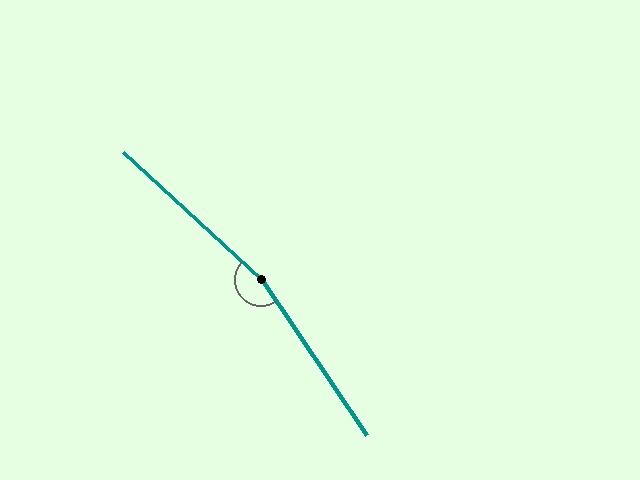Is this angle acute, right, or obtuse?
It is obtuse.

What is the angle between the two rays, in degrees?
Approximately 167 degrees.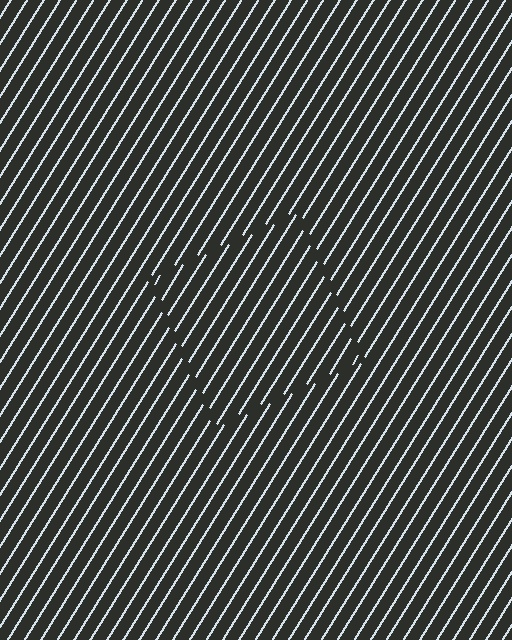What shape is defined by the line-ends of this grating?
An illusory square. The interior of the shape contains the same grating, shifted by half a period — the contour is defined by the phase discontinuity where line-ends from the inner and outer gratings abut.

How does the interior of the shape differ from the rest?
The interior of the shape contains the same grating, shifted by half a period — the contour is defined by the phase discontinuity where line-ends from the inner and outer gratings abut.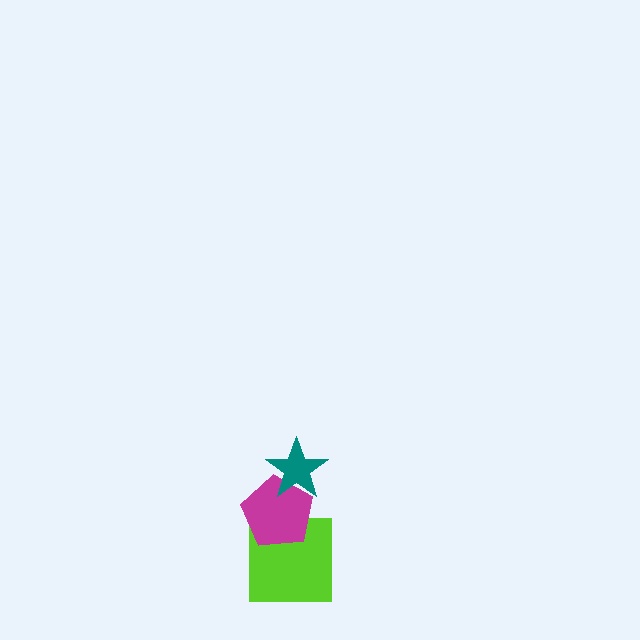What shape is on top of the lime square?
The magenta pentagon is on top of the lime square.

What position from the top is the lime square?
The lime square is 3rd from the top.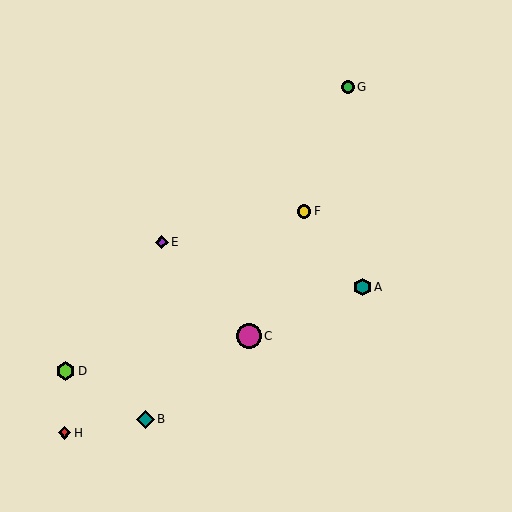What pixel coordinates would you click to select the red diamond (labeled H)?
Click at (65, 433) to select the red diamond H.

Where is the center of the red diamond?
The center of the red diamond is at (65, 433).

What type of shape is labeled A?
Shape A is a teal hexagon.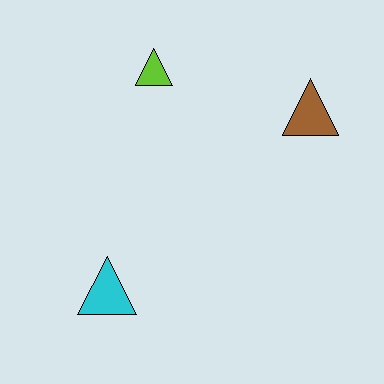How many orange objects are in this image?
There are no orange objects.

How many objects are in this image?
There are 3 objects.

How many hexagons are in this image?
There are no hexagons.